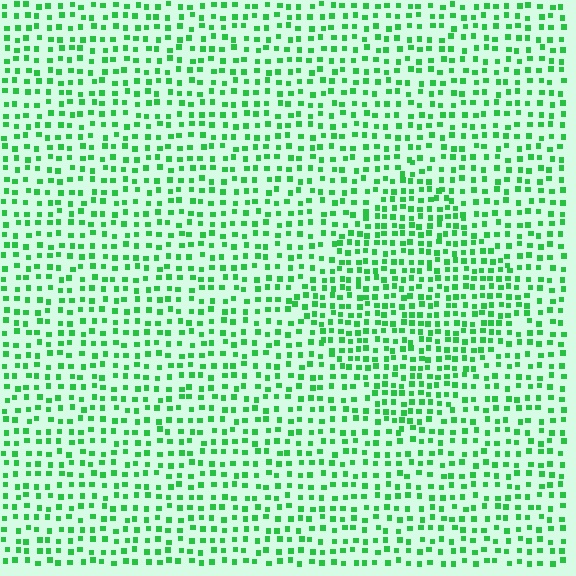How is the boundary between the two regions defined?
The boundary is defined by a change in element density (approximately 1.5x ratio). All elements are the same color, size, and shape.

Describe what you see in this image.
The image contains small green elements arranged at two different densities. A diamond-shaped region is visible where the elements are more densely packed than the surrounding area.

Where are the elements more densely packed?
The elements are more densely packed inside the diamond boundary.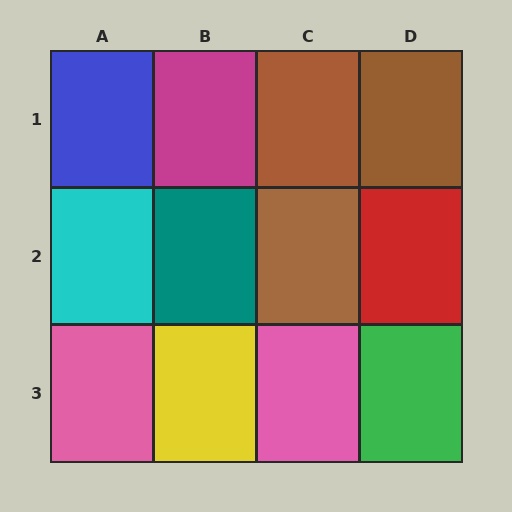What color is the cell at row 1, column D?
Brown.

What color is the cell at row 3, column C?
Pink.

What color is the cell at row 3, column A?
Pink.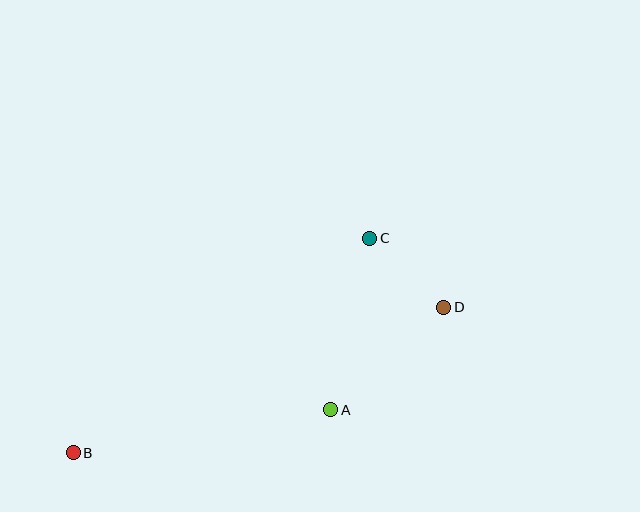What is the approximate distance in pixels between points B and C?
The distance between B and C is approximately 366 pixels.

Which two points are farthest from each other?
Points B and D are farthest from each other.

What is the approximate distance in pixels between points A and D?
The distance between A and D is approximately 153 pixels.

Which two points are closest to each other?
Points C and D are closest to each other.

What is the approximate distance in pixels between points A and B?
The distance between A and B is approximately 261 pixels.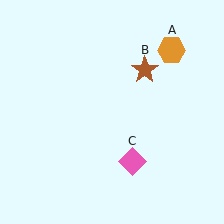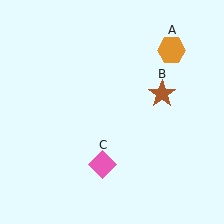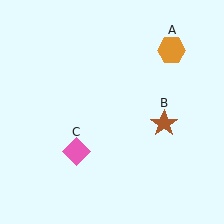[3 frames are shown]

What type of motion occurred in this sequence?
The brown star (object B), pink diamond (object C) rotated clockwise around the center of the scene.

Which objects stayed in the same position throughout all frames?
Orange hexagon (object A) remained stationary.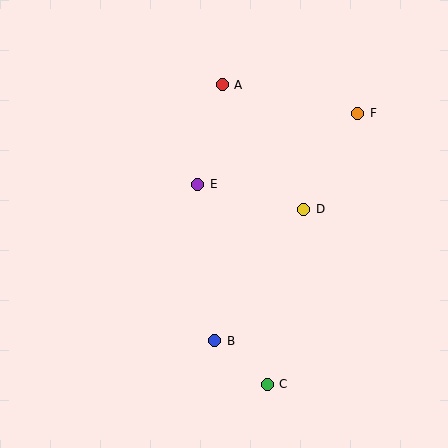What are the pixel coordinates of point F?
Point F is at (358, 113).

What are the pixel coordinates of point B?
Point B is at (215, 341).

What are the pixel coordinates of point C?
Point C is at (267, 384).